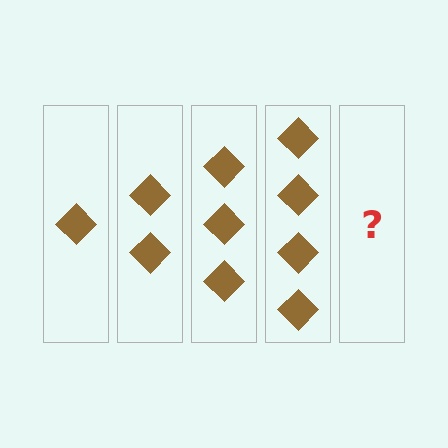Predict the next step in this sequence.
The next step is 5 diamonds.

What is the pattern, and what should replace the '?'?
The pattern is that each step adds one more diamond. The '?' should be 5 diamonds.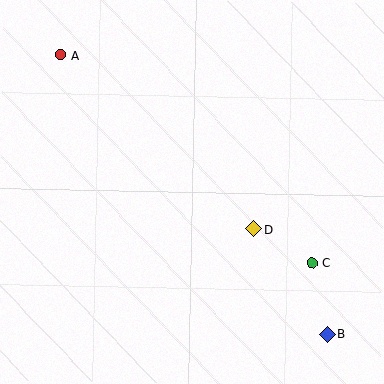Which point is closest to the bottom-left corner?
Point D is closest to the bottom-left corner.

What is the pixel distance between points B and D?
The distance between B and D is 128 pixels.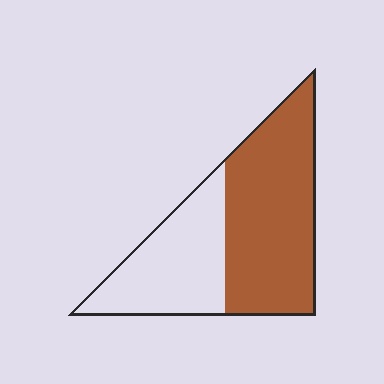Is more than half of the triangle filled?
Yes.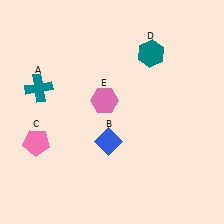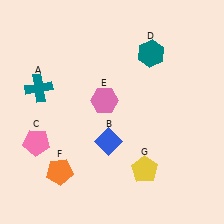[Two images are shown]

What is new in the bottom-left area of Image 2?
An orange pentagon (F) was added in the bottom-left area of Image 2.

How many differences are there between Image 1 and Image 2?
There are 2 differences between the two images.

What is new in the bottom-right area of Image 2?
A yellow pentagon (G) was added in the bottom-right area of Image 2.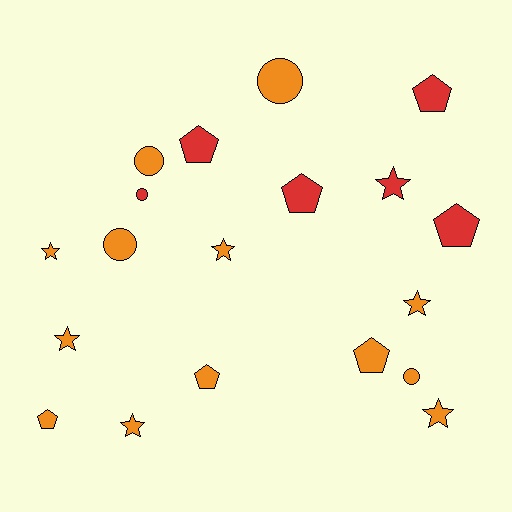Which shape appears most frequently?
Star, with 7 objects.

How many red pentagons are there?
There are 4 red pentagons.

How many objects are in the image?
There are 19 objects.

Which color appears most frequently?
Orange, with 13 objects.